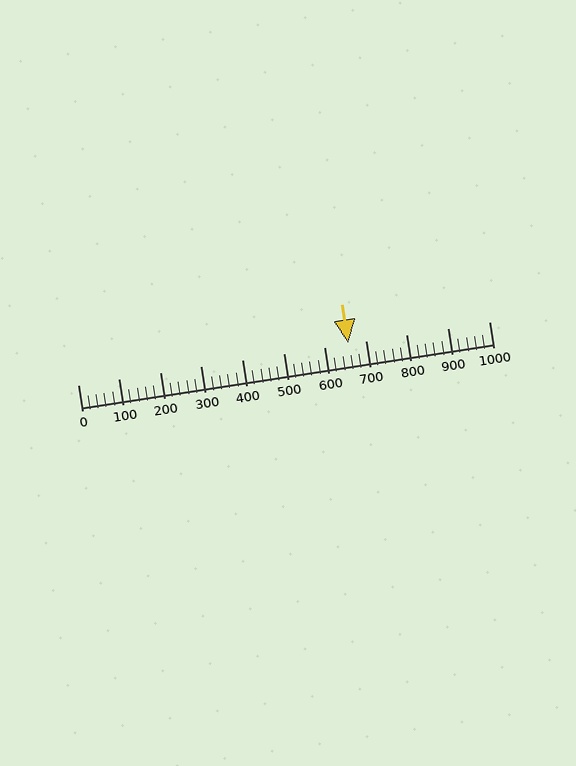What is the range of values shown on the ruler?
The ruler shows values from 0 to 1000.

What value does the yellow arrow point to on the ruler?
The yellow arrow points to approximately 658.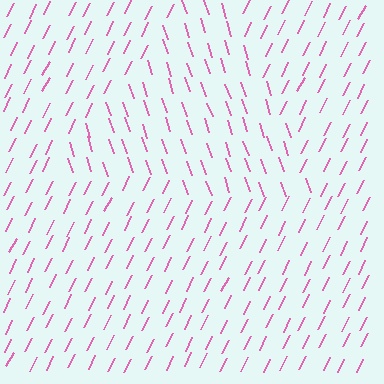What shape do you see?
I see a triangle.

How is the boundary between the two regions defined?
The boundary is defined purely by a change in line orientation (approximately 45 degrees difference). All lines are the same color and thickness.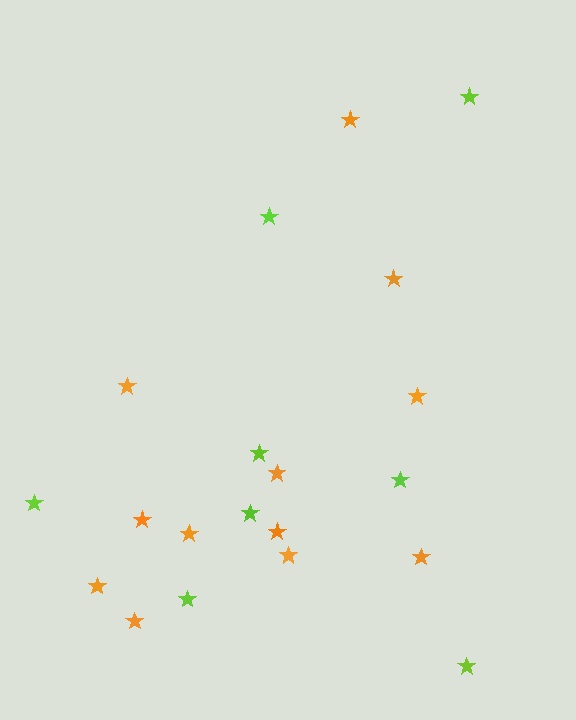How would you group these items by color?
There are 2 groups: one group of orange stars (12) and one group of lime stars (8).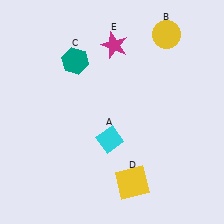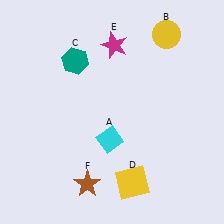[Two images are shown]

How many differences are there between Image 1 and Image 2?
There is 1 difference between the two images.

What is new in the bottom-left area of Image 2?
A brown star (F) was added in the bottom-left area of Image 2.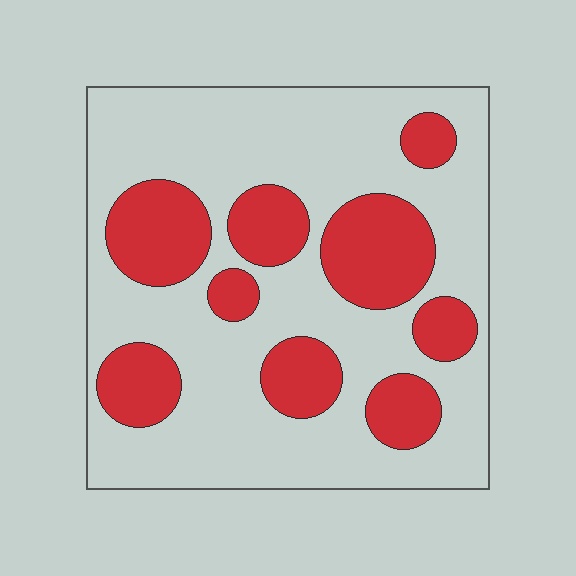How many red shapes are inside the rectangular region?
9.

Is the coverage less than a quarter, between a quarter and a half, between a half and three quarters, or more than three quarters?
Between a quarter and a half.